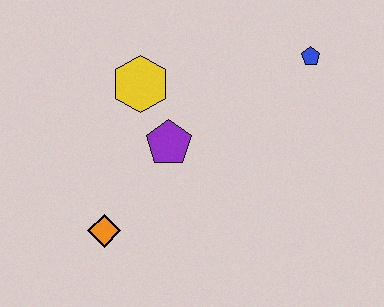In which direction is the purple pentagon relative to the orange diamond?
The purple pentagon is above the orange diamond.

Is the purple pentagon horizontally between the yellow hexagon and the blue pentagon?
Yes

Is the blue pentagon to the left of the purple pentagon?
No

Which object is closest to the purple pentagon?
The yellow hexagon is closest to the purple pentagon.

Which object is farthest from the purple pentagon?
The blue pentagon is farthest from the purple pentagon.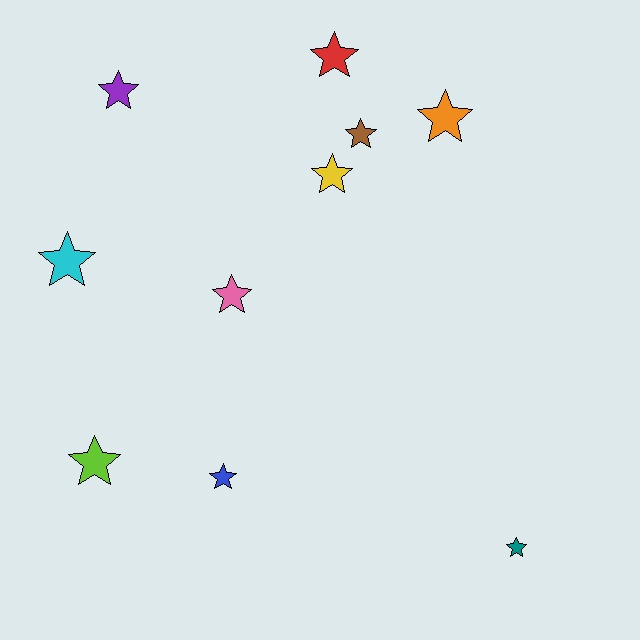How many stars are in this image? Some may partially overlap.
There are 10 stars.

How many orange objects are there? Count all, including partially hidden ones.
There is 1 orange object.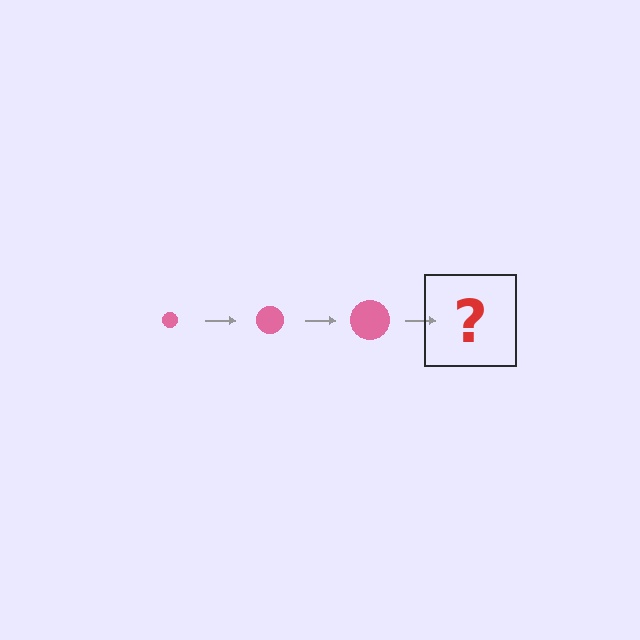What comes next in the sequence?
The next element should be a pink circle, larger than the previous one.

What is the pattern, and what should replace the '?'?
The pattern is that the circle gets progressively larger each step. The '?' should be a pink circle, larger than the previous one.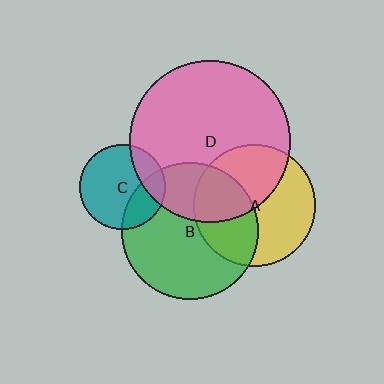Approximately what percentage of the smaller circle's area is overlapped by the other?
Approximately 30%.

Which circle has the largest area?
Circle D (pink).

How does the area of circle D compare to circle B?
Approximately 1.4 times.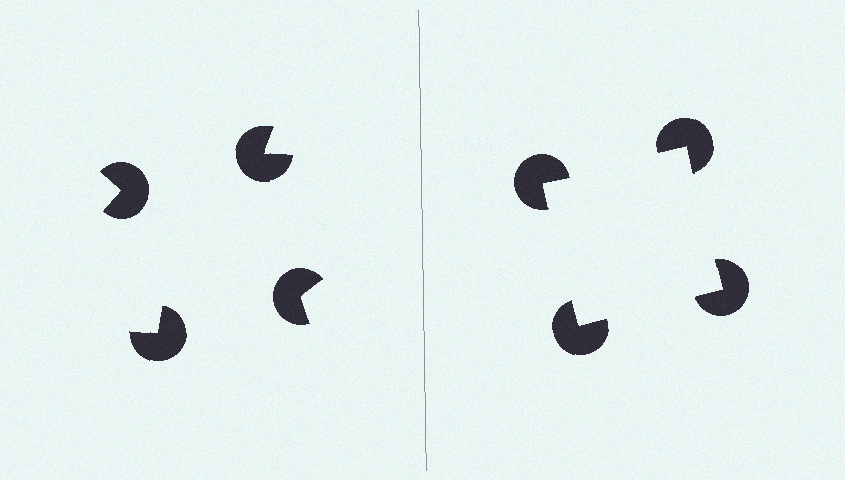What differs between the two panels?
The pac-man discs are positioned identically on both sides; only the wedge orientations differ. On the right they align to a square; on the left they are misaligned.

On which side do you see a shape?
An illusory square appears on the right side. On the left side the wedge cuts are rotated, so no coherent shape forms.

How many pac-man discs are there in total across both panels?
8 — 4 on each side.